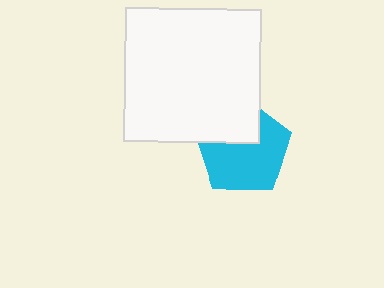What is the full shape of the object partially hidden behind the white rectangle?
The partially hidden object is a cyan pentagon.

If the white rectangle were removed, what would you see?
You would see the complete cyan pentagon.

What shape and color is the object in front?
The object in front is a white rectangle.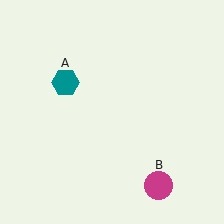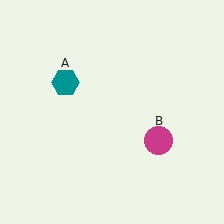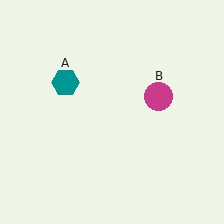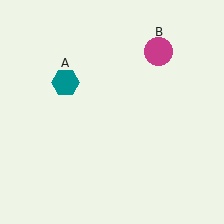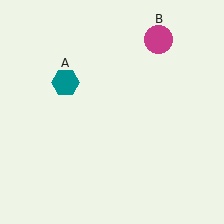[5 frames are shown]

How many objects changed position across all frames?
1 object changed position: magenta circle (object B).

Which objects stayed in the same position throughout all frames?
Teal hexagon (object A) remained stationary.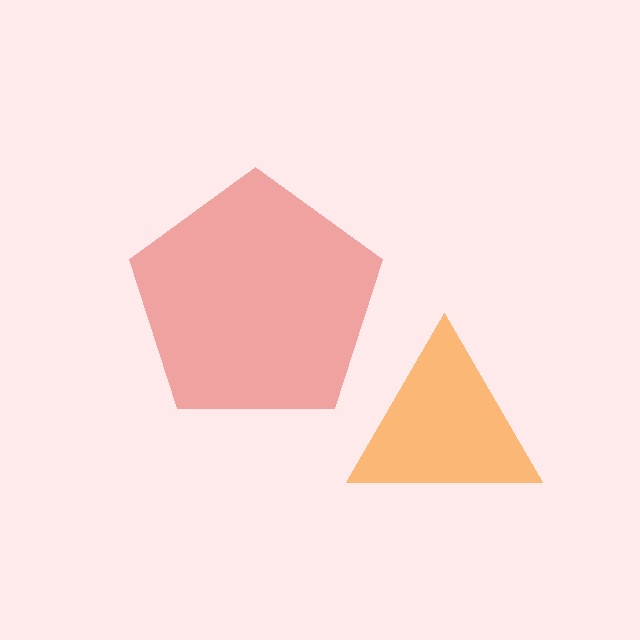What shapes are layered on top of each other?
The layered shapes are: a red pentagon, an orange triangle.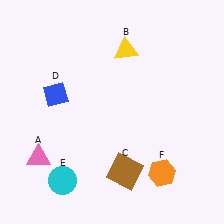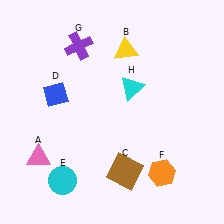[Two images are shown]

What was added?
A purple cross (G), a cyan triangle (H) were added in Image 2.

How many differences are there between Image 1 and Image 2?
There are 2 differences between the two images.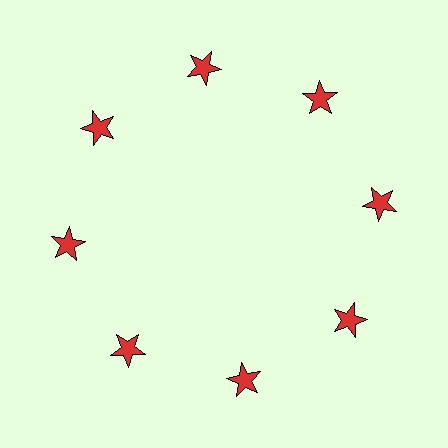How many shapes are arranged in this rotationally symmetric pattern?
There are 8 shapes, arranged in 8 groups of 1.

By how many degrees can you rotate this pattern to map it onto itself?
The pattern maps onto itself every 45 degrees of rotation.